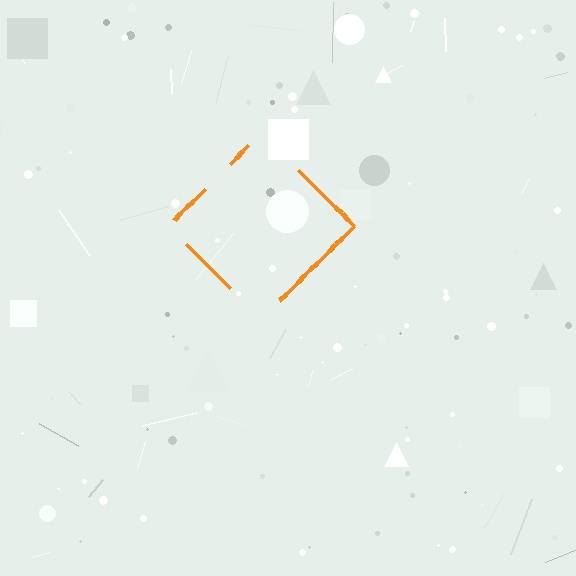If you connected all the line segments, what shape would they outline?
They would outline a diamond.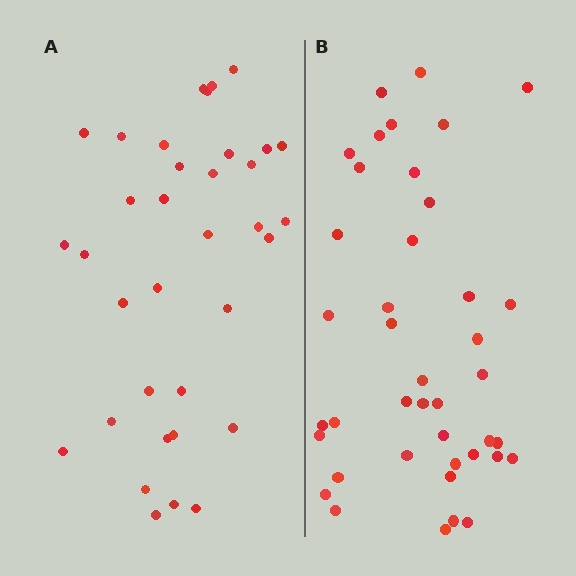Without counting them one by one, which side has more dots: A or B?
Region B (the right region) has more dots.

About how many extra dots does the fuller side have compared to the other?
Region B has about 6 more dots than region A.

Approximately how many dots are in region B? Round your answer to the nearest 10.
About 40 dots. (The exact count is 41, which rounds to 40.)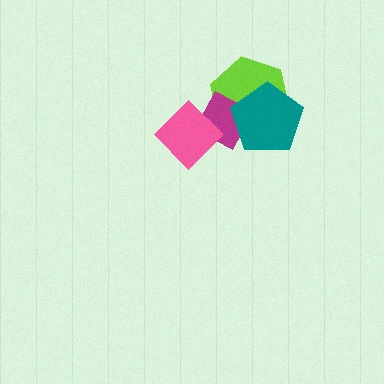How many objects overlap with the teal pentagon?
2 objects overlap with the teal pentagon.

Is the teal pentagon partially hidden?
No, no other shape covers it.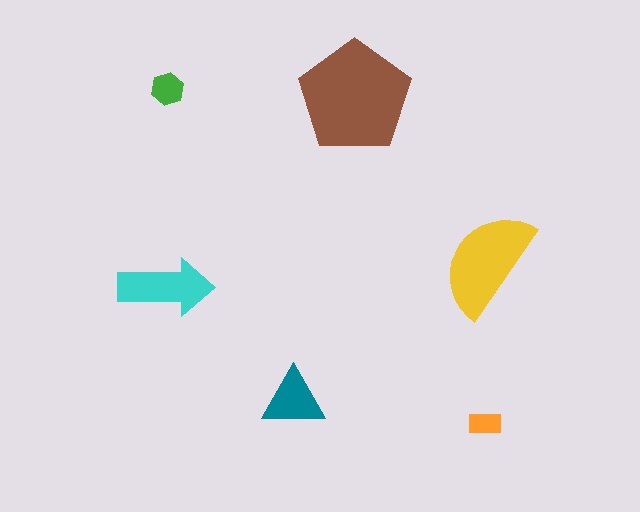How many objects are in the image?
There are 6 objects in the image.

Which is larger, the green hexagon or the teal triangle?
The teal triangle.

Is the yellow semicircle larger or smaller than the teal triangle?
Larger.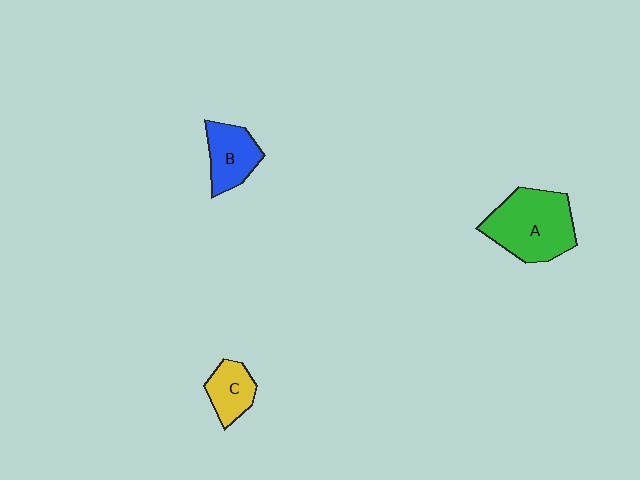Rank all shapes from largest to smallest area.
From largest to smallest: A (green), B (blue), C (yellow).